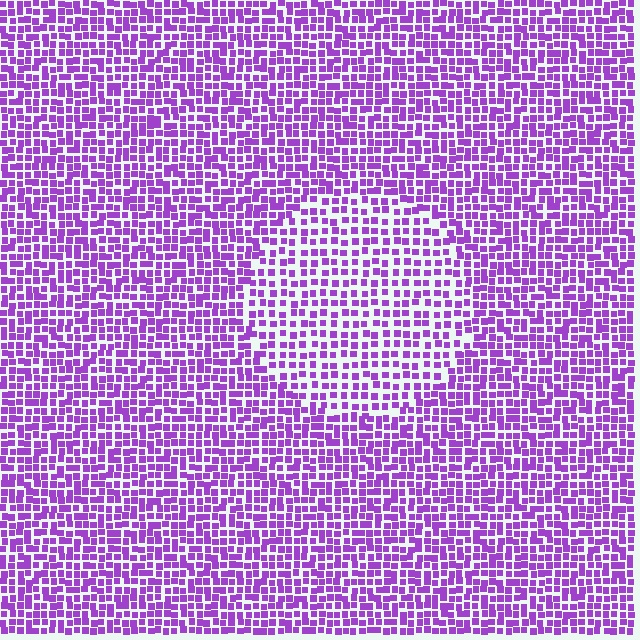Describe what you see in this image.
The image contains small purple elements arranged at two different densities. A circle-shaped region is visible where the elements are less densely packed than the surrounding area.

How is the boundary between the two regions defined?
The boundary is defined by a change in element density (approximately 1.6x ratio). All elements are the same color, size, and shape.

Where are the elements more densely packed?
The elements are more densely packed outside the circle boundary.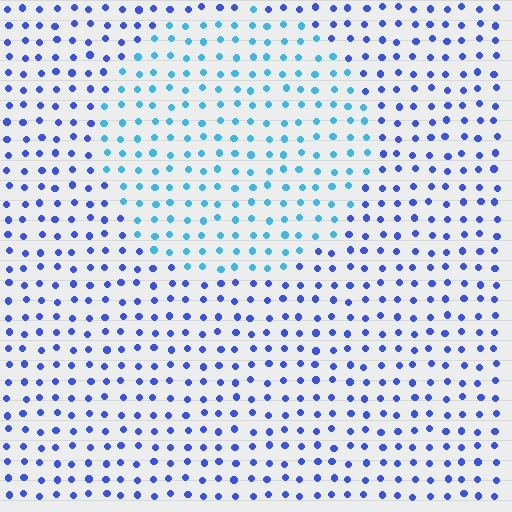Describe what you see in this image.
The image is filled with small blue elements in a uniform arrangement. A circle-shaped region is visible where the elements are tinted to a slightly different hue, forming a subtle color boundary.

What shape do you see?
I see a circle.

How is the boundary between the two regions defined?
The boundary is defined purely by a slight shift in hue (about 36 degrees). Spacing, size, and orientation are identical on both sides.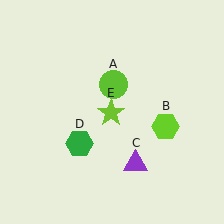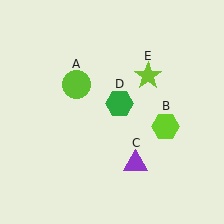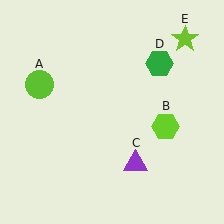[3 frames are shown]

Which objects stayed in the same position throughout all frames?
Lime hexagon (object B) and purple triangle (object C) remained stationary.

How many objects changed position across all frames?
3 objects changed position: lime circle (object A), green hexagon (object D), lime star (object E).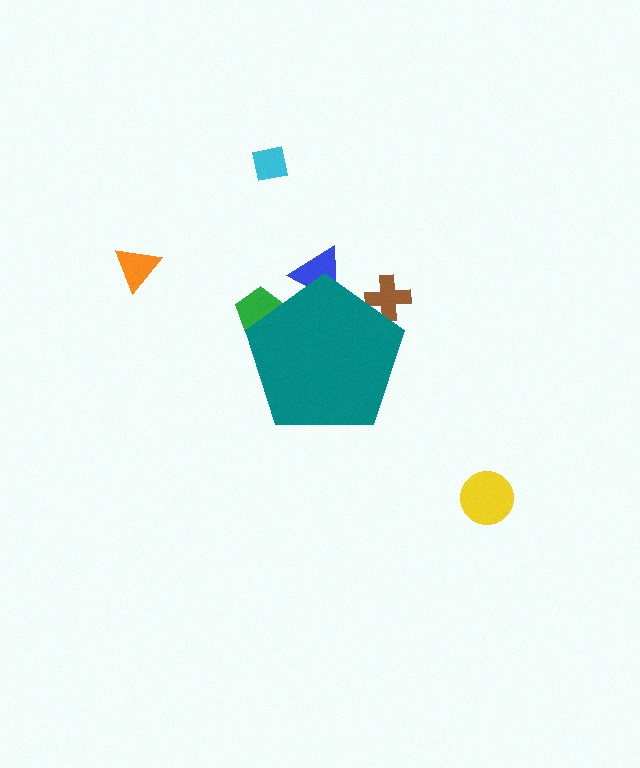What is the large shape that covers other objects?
A teal pentagon.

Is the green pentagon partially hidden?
Yes, the green pentagon is partially hidden behind the teal pentagon.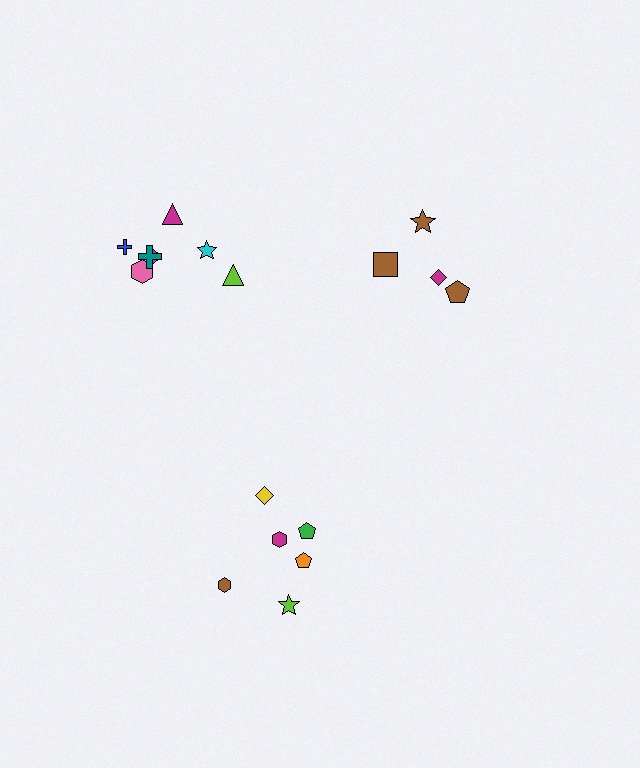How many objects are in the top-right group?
There are 4 objects.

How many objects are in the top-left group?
There are 7 objects.